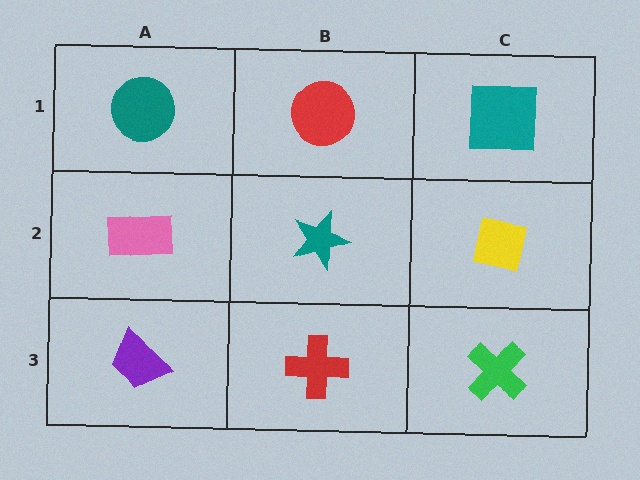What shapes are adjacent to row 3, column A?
A pink rectangle (row 2, column A), a red cross (row 3, column B).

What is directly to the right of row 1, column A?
A red circle.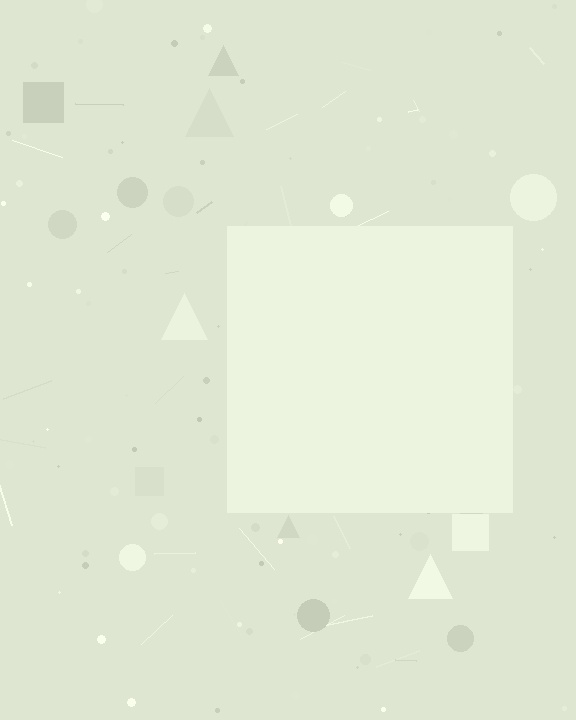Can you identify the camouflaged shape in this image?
The camouflaged shape is a square.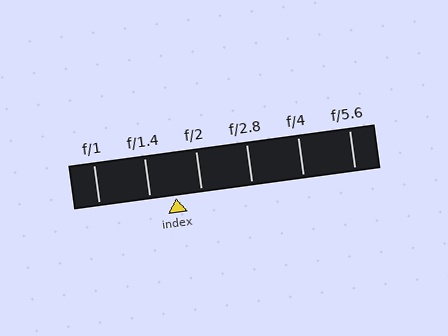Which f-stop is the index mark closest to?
The index mark is closest to f/2.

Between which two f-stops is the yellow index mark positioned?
The index mark is between f/1.4 and f/2.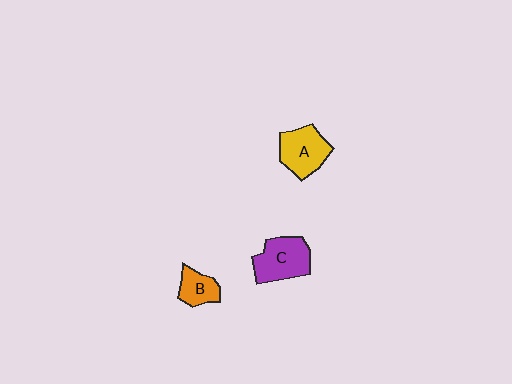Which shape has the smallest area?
Shape B (orange).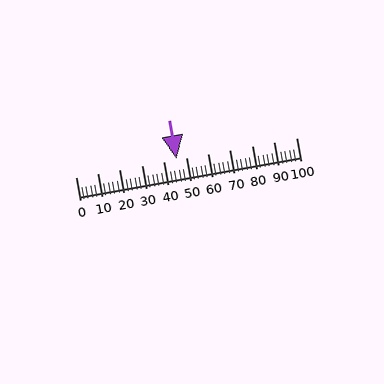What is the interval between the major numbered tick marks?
The major tick marks are spaced 10 units apart.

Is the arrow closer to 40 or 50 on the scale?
The arrow is closer to 50.